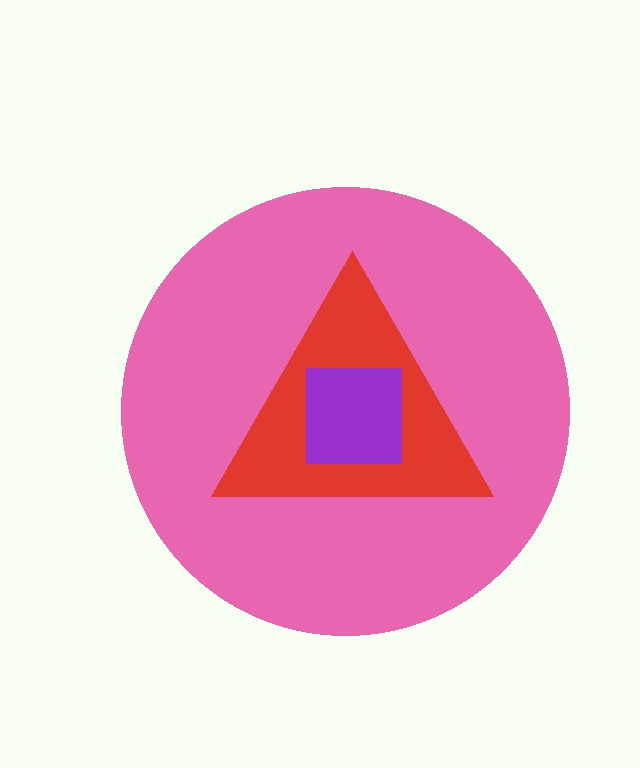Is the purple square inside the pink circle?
Yes.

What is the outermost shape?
The pink circle.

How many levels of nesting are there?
3.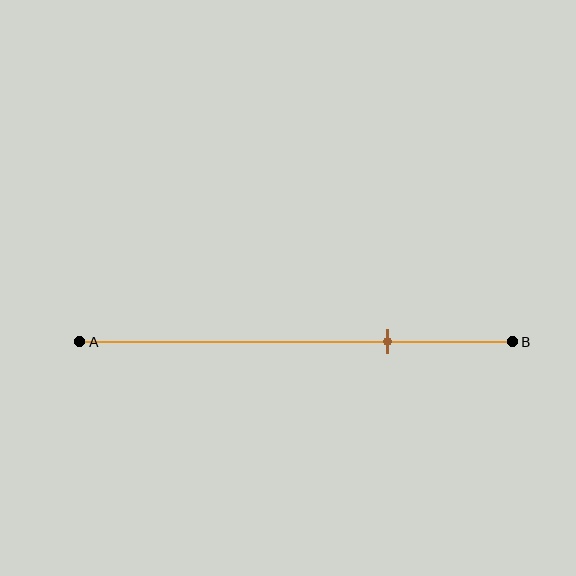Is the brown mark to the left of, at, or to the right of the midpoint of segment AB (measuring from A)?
The brown mark is to the right of the midpoint of segment AB.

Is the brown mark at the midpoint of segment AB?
No, the mark is at about 70% from A, not at the 50% midpoint.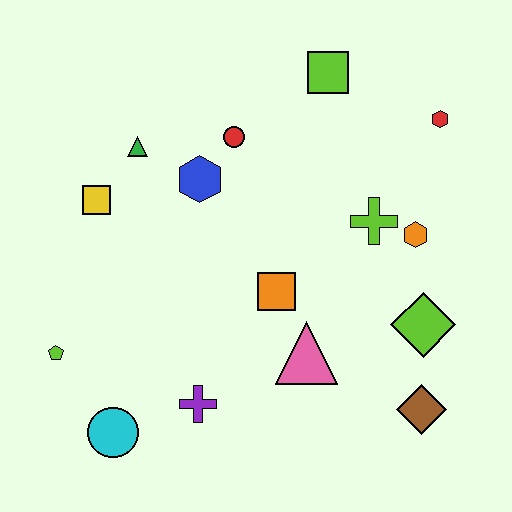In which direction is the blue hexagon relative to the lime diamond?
The blue hexagon is to the left of the lime diamond.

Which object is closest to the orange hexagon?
The lime cross is closest to the orange hexagon.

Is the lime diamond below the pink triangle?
No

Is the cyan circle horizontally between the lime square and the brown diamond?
No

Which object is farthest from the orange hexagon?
The lime pentagon is farthest from the orange hexagon.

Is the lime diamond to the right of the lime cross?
Yes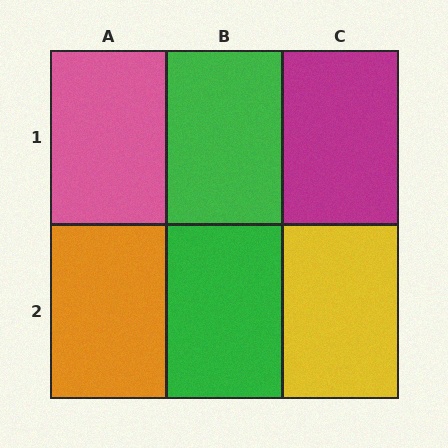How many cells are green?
2 cells are green.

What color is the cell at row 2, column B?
Green.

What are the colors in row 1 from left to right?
Pink, green, magenta.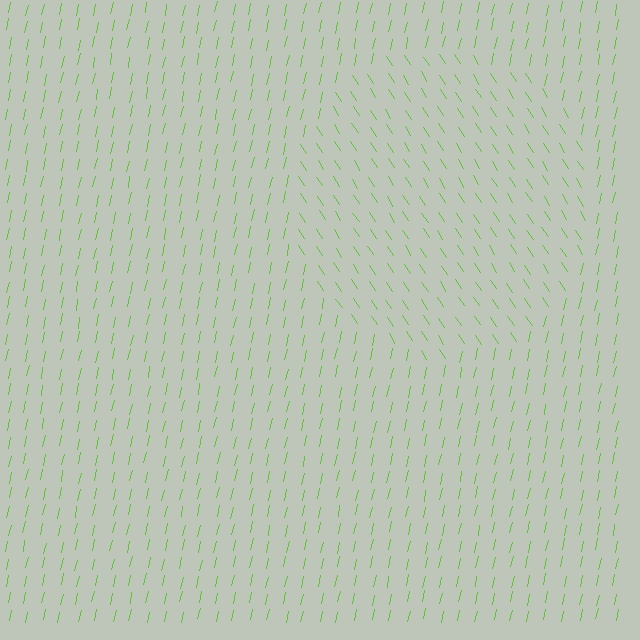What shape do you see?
I see a circle.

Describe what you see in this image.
The image is filled with small lime line segments. A circle region in the image has lines oriented differently from the surrounding lines, creating a visible texture boundary.